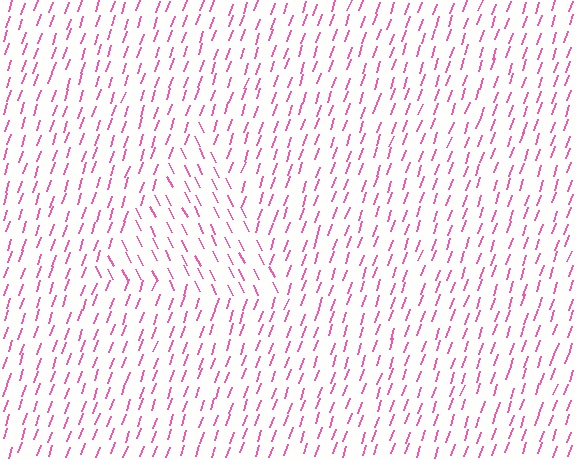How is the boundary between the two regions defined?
The boundary is defined purely by a change in line orientation (approximately 45 degrees difference). All lines are the same color and thickness.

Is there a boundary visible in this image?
Yes, there is a texture boundary formed by a change in line orientation.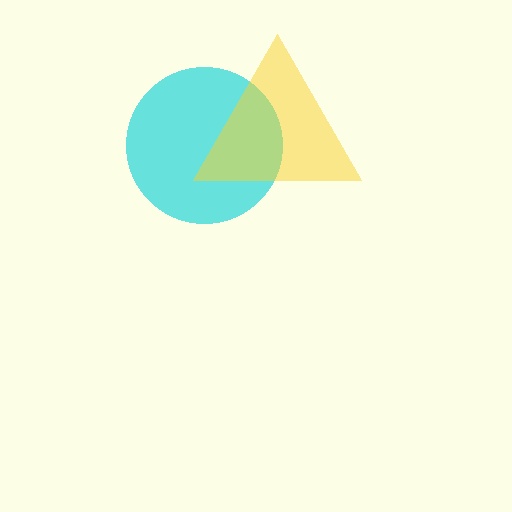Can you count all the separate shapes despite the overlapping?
Yes, there are 2 separate shapes.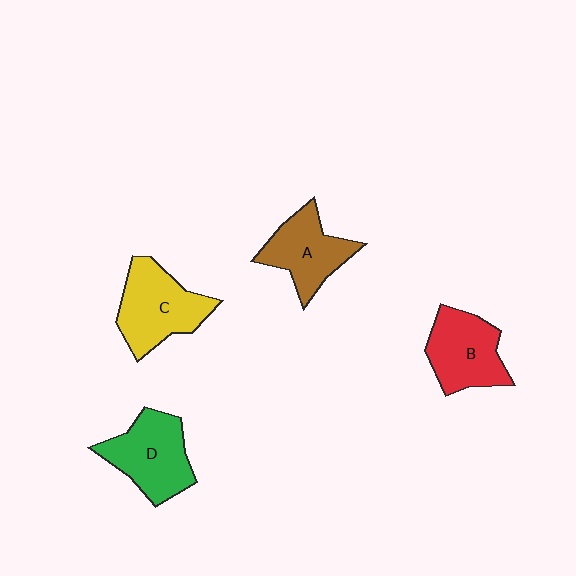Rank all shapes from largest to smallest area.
From largest to smallest: C (yellow), D (green), B (red), A (brown).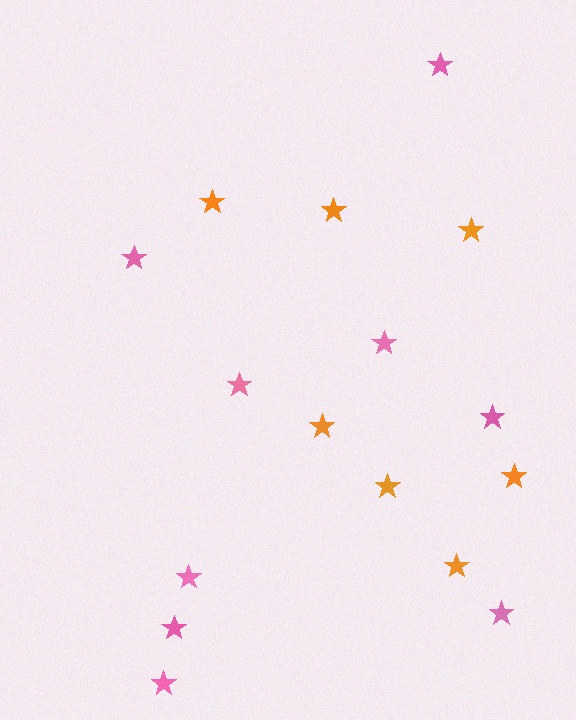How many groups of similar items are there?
There are 2 groups: one group of orange stars (7) and one group of pink stars (9).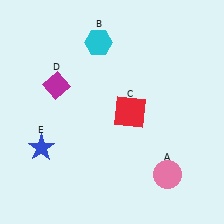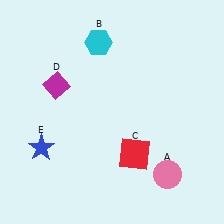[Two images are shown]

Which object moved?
The red square (C) moved down.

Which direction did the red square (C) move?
The red square (C) moved down.